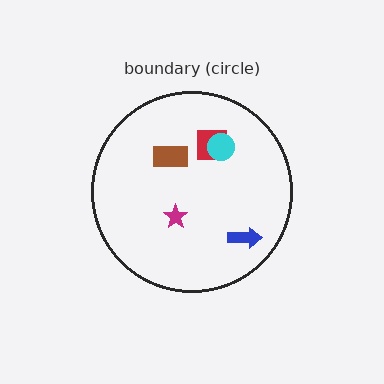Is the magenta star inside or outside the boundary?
Inside.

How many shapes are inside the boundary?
5 inside, 0 outside.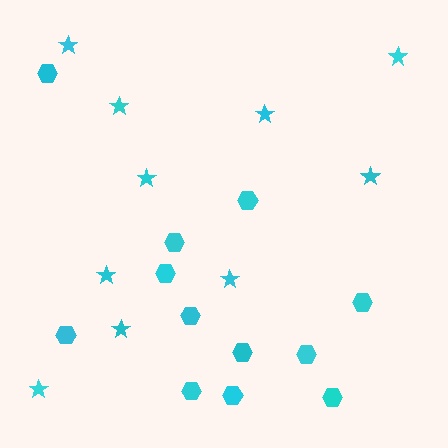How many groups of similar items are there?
There are 2 groups: one group of hexagons (12) and one group of stars (10).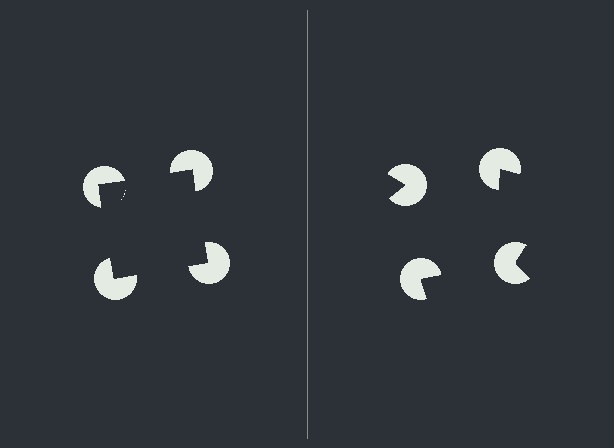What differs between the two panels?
The pac-man discs are positioned identically on both sides; only the wedge orientations differ. On the left they align to a square; on the right they are misaligned.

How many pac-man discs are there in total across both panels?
8 — 4 on each side.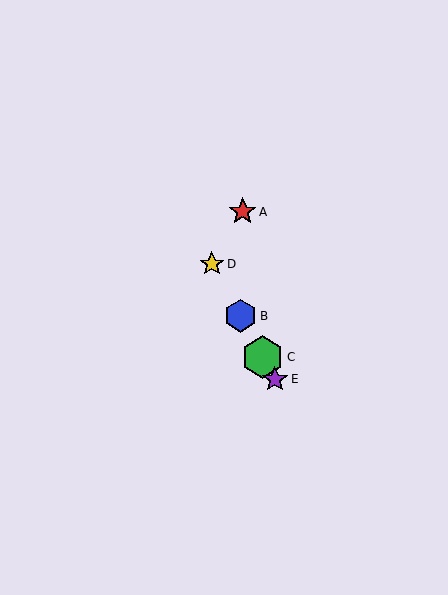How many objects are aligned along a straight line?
4 objects (B, C, D, E) are aligned along a straight line.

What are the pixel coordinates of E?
Object E is at (275, 379).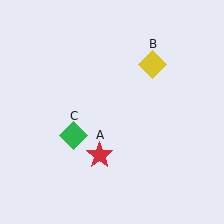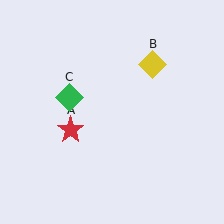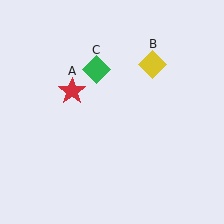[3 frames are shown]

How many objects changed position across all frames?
2 objects changed position: red star (object A), green diamond (object C).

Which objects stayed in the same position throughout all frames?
Yellow diamond (object B) remained stationary.